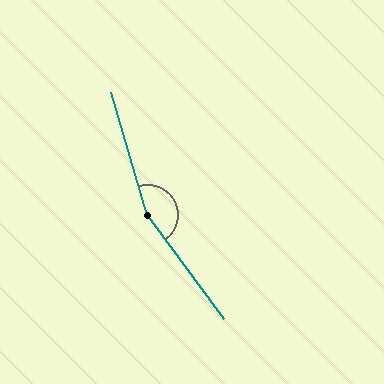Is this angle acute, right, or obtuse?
It is obtuse.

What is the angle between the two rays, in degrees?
Approximately 160 degrees.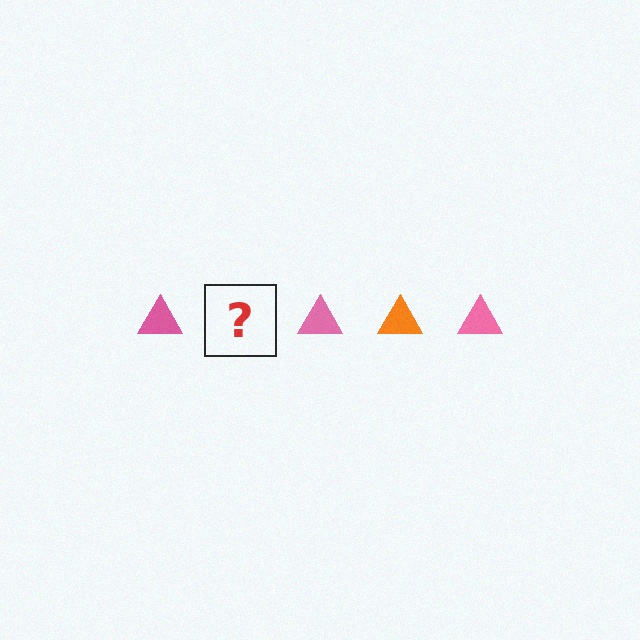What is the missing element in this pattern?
The missing element is an orange triangle.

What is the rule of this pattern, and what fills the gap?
The rule is that the pattern cycles through pink, orange triangles. The gap should be filled with an orange triangle.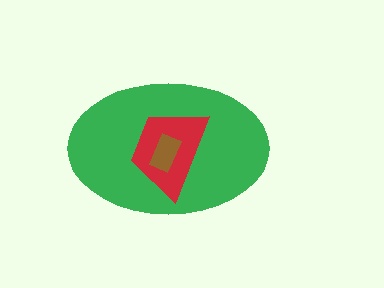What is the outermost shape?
The green ellipse.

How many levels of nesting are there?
3.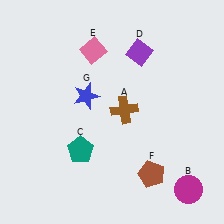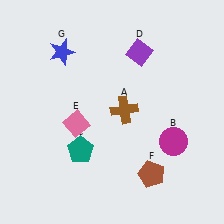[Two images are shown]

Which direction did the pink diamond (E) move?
The pink diamond (E) moved down.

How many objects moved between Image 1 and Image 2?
3 objects moved between the two images.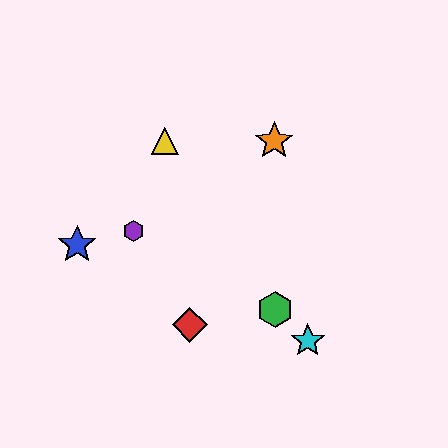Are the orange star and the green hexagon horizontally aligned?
No, the orange star is at y≈141 and the green hexagon is at y≈309.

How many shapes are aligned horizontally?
2 shapes (the yellow triangle, the orange star) are aligned horizontally.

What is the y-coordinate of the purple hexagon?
The purple hexagon is at y≈231.